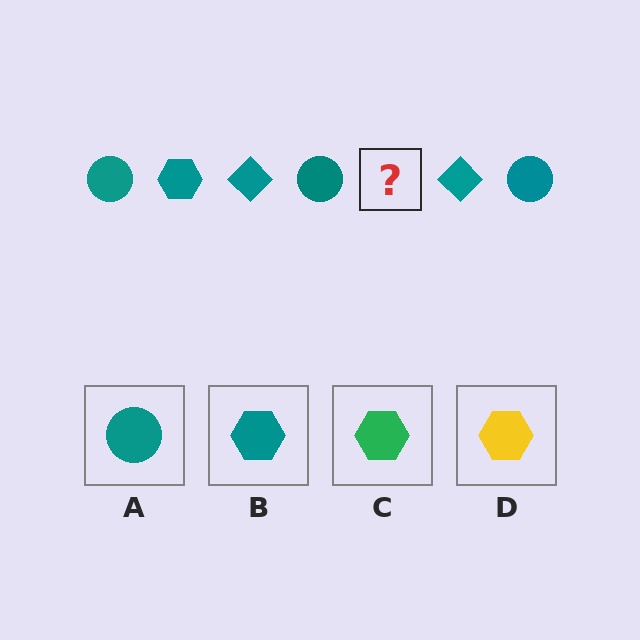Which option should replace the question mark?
Option B.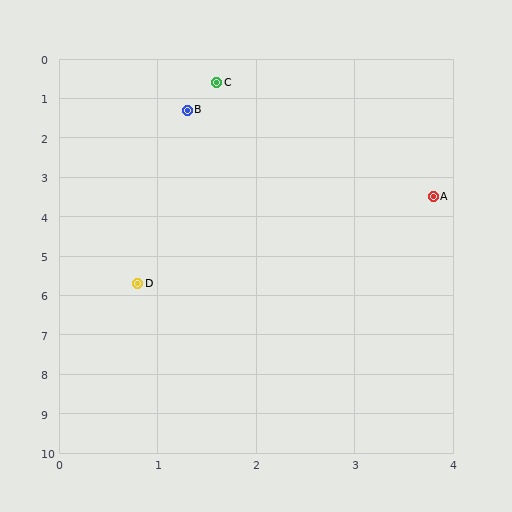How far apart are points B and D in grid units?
Points B and D are about 4.4 grid units apart.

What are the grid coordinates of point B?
Point B is at approximately (1.3, 1.3).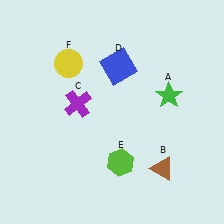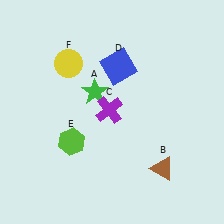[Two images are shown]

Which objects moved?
The objects that moved are: the green star (A), the purple cross (C), the lime hexagon (E).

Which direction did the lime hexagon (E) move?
The lime hexagon (E) moved left.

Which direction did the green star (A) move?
The green star (A) moved left.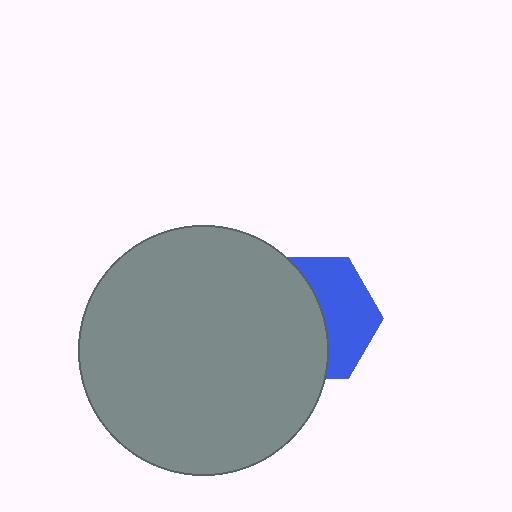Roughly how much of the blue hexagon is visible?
A small part of it is visible (roughly 45%).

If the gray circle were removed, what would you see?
You would see the complete blue hexagon.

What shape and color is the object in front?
The object in front is a gray circle.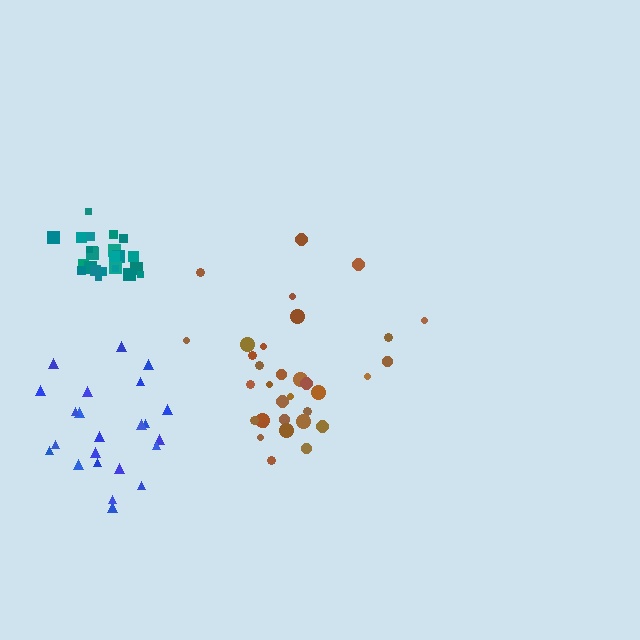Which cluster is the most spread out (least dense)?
Brown.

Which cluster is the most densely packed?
Teal.